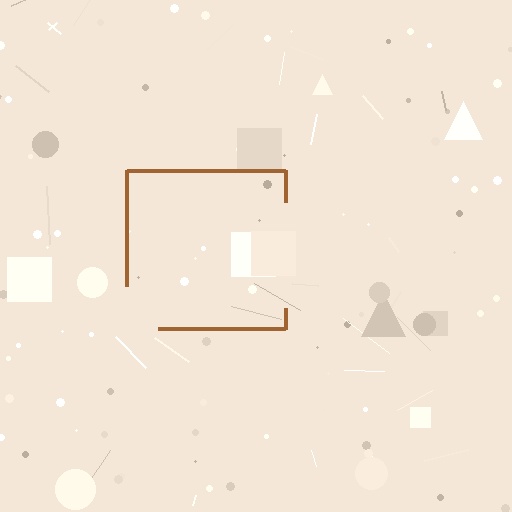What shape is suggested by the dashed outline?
The dashed outline suggests a square.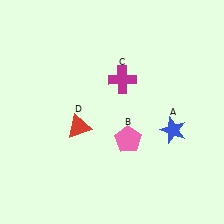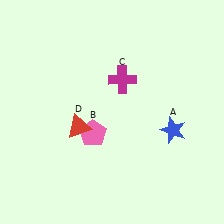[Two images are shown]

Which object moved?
The pink pentagon (B) moved left.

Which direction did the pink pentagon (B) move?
The pink pentagon (B) moved left.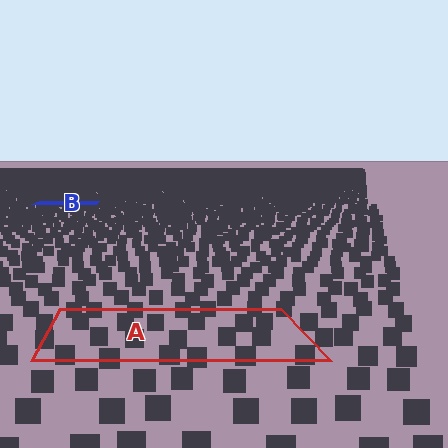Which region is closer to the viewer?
Region A is closer. The texture elements there are larger and more spread out.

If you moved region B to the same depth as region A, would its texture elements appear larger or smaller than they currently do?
They would appear larger. At a closer depth, the same texture elements are projected at a bigger on-screen size.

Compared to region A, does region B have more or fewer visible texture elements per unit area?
Region B has more texture elements per unit area — they are packed more densely because it is farther away.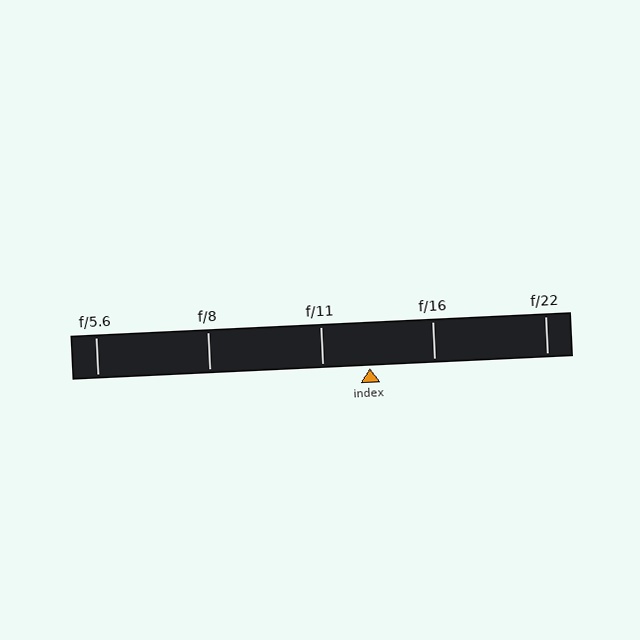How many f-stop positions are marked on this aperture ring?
There are 5 f-stop positions marked.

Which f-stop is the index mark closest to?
The index mark is closest to f/11.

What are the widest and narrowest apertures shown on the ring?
The widest aperture shown is f/5.6 and the narrowest is f/22.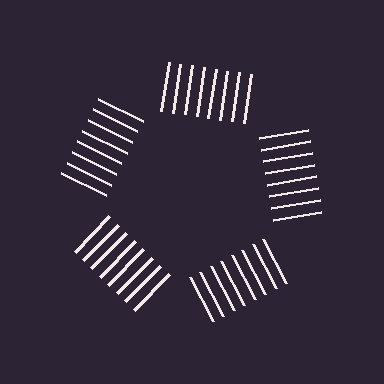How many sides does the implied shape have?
5 sides — the line-ends trace a pentagon.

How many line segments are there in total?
40 — 8 along each of the 5 edges.